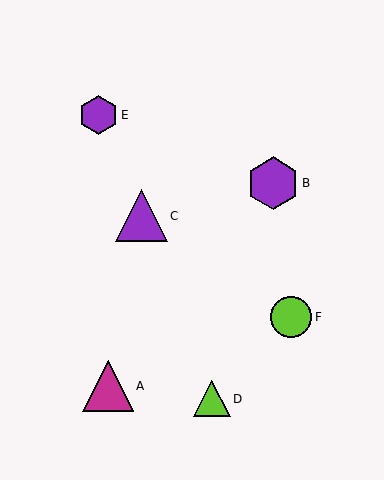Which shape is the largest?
The purple hexagon (labeled B) is the largest.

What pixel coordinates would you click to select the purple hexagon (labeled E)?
Click at (98, 115) to select the purple hexagon E.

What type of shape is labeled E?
Shape E is a purple hexagon.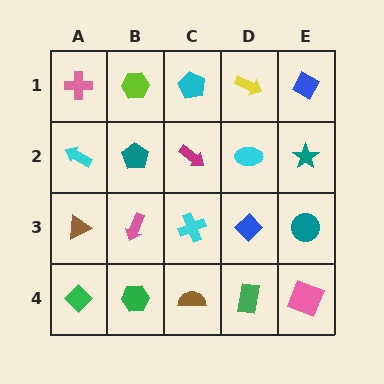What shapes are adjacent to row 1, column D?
A cyan ellipse (row 2, column D), a cyan pentagon (row 1, column C), a blue diamond (row 1, column E).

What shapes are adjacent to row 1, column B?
A teal pentagon (row 2, column B), a pink cross (row 1, column A), a cyan pentagon (row 1, column C).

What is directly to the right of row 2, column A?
A teal pentagon.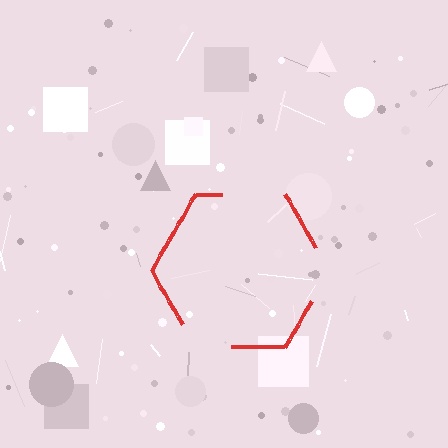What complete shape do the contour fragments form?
The contour fragments form a hexagon.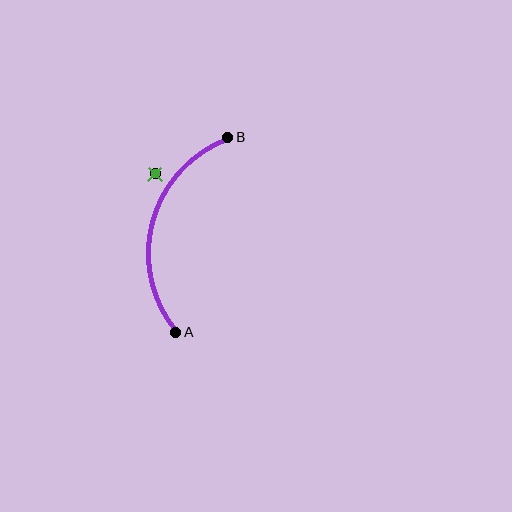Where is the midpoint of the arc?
The arc midpoint is the point on the curve farthest from the straight line joining A and B. It sits to the left of that line.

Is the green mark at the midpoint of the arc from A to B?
No — the green mark does not lie on the arc at all. It sits slightly outside the curve.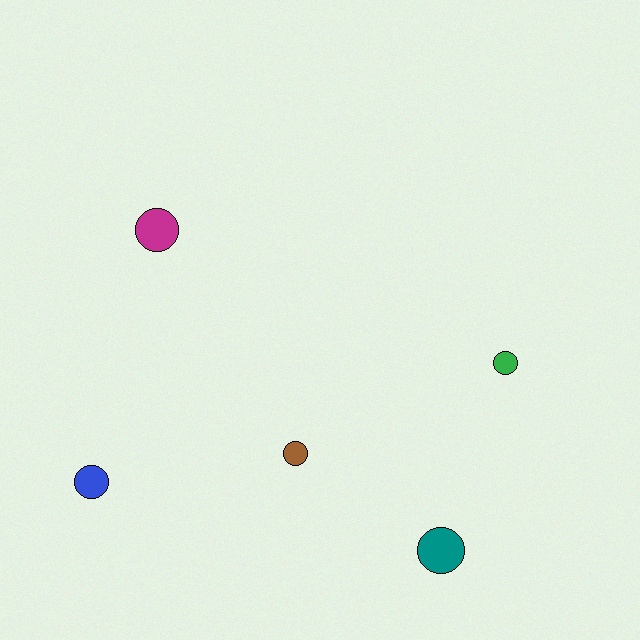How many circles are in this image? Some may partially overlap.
There are 5 circles.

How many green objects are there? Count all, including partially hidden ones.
There is 1 green object.